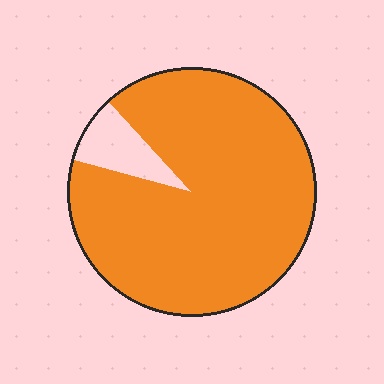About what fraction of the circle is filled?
About nine tenths (9/10).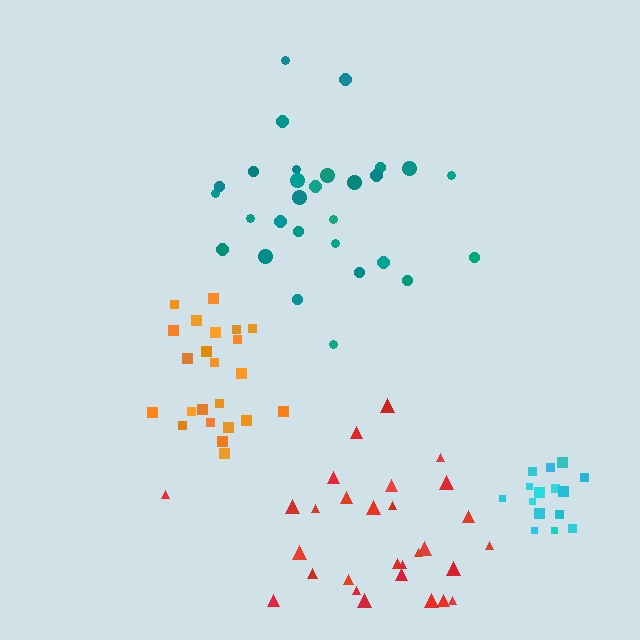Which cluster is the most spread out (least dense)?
Teal.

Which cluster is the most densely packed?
Cyan.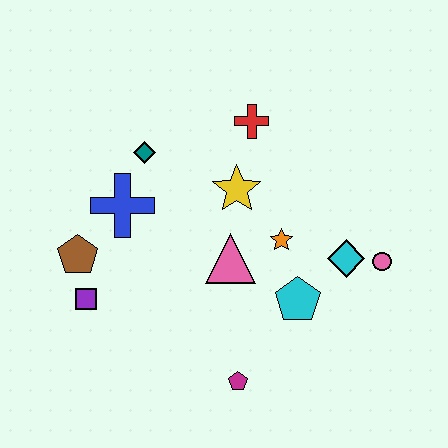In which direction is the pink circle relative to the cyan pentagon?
The pink circle is to the right of the cyan pentagon.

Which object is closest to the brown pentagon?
The purple square is closest to the brown pentagon.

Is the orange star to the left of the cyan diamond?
Yes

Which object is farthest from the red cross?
The magenta pentagon is farthest from the red cross.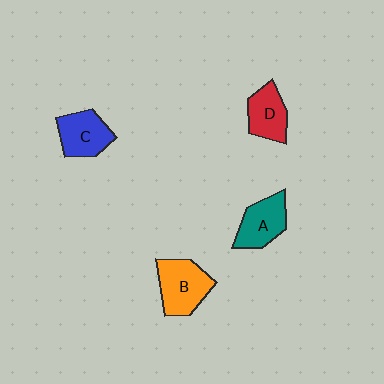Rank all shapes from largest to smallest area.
From largest to smallest: B (orange), A (teal), C (blue), D (red).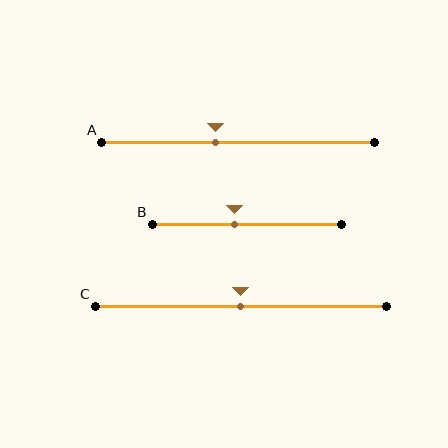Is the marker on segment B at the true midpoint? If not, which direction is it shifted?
No, the marker on segment B is shifted to the left by about 7% of the segment length.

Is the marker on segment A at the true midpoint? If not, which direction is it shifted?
No, the marker on segment A is shifted to the left by about 9% of the segment length.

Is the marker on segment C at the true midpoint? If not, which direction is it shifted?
Yes, the marker on segment C is at the true midpoint.